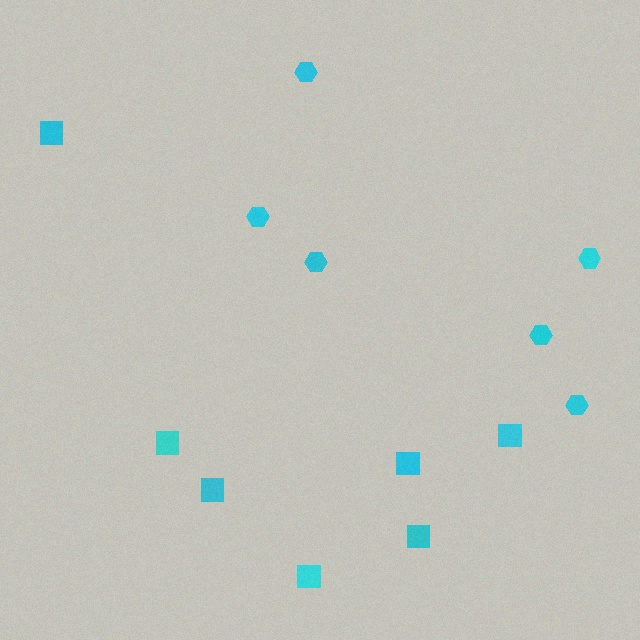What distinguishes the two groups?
There are 2 groups: one group of hexagons (6) and one group of squares (7).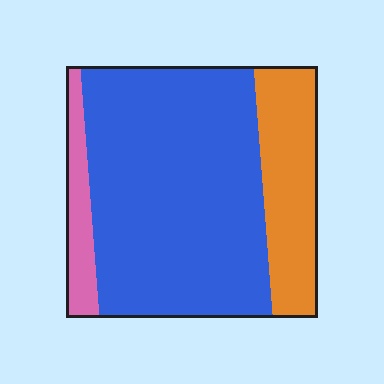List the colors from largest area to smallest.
From largest to smallest: blue, orange, pink.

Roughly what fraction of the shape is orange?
Orange covers around 20% of the shape.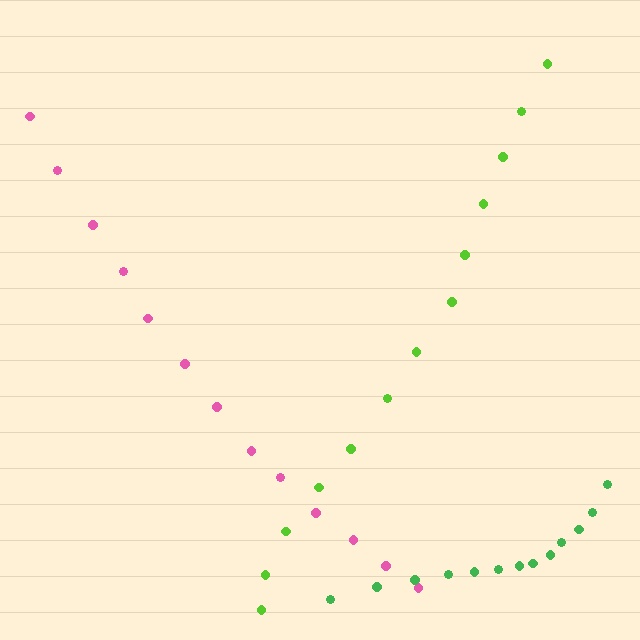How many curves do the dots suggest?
There are 3 distinct paths.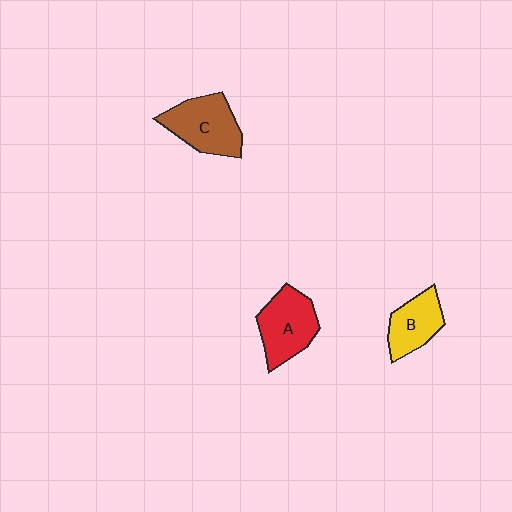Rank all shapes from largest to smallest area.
From largest to smallest: C (brown), A (red), B (yellow).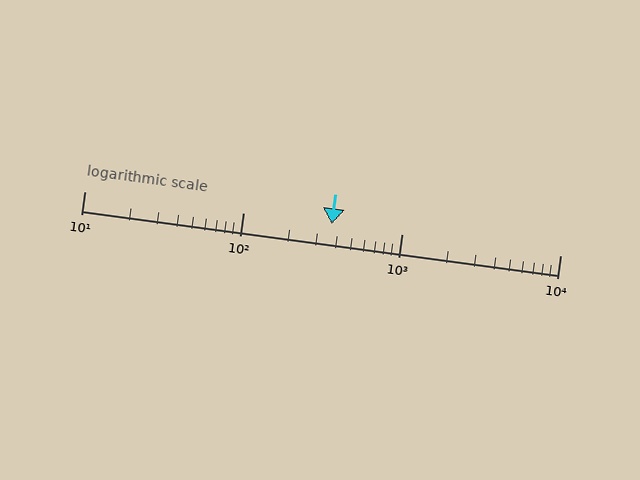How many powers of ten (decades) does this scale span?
The scale spans 3 decades, from 10 to 10000.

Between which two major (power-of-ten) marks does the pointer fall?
The pointer is between 100 and 1000.